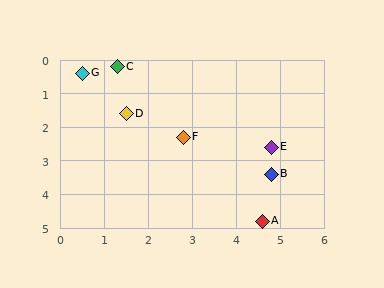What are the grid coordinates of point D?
Point D is at approximately (1.5, 1.6).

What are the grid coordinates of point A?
Point A is at approximately (4.6, 4.8).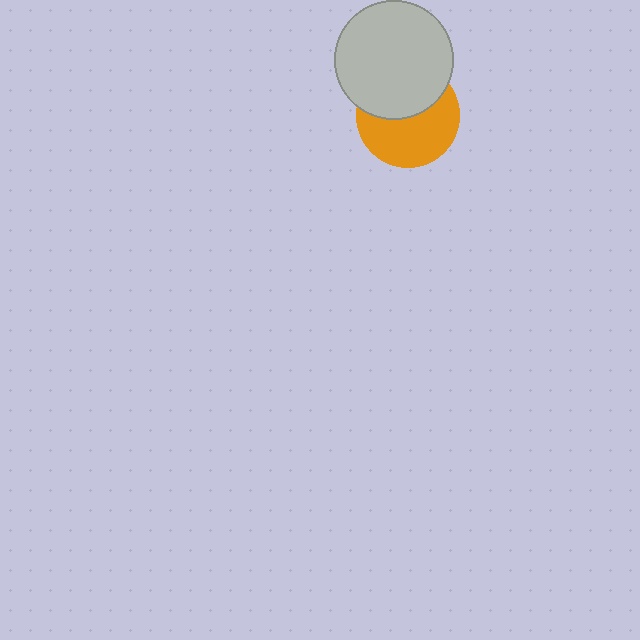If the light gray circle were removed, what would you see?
You would see the complete orange circle.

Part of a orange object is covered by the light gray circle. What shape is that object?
It is a circle.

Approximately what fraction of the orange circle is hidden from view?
Roughly 44% of the orange circle is hidden behind the light gray circle.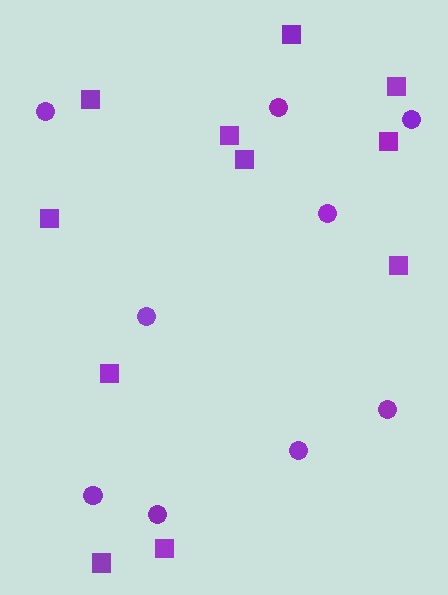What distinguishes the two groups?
There are 2 groups: one group of circles (9) and one group of squares (11).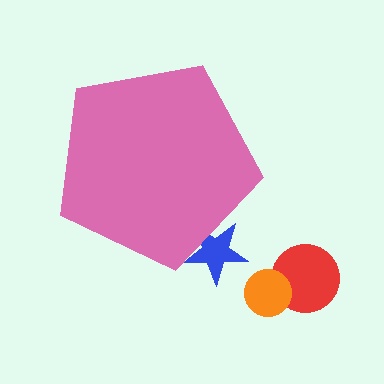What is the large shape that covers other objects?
A pink pentagon.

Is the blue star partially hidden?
Yes, the blue star is partially hidden behind the pink pentagon.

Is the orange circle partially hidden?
No, the orange circle is fully visible.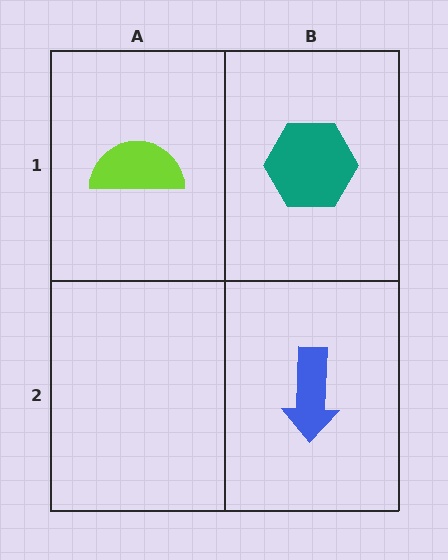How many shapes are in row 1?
2 shapes.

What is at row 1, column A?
A lime semicircle.